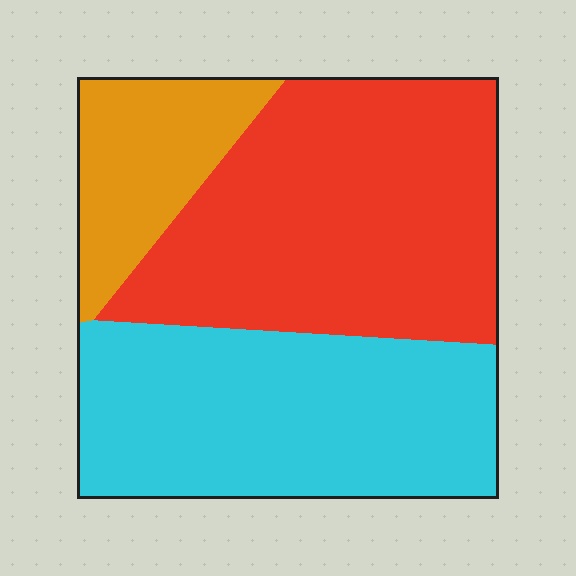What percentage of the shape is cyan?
Cyan takes up about two fifths (2/5) of the shape.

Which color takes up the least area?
Orange, at roughly 15%.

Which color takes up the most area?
Red, at roughly 45%.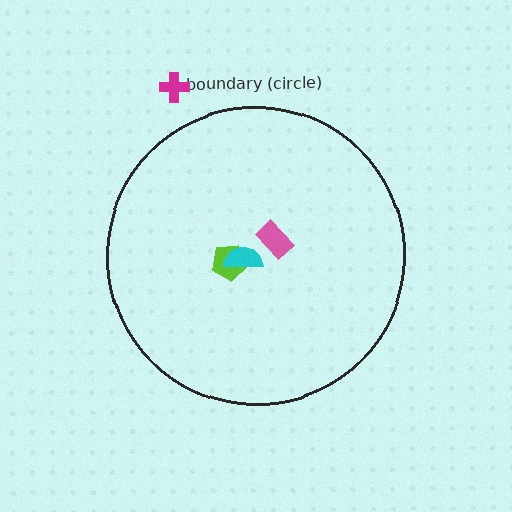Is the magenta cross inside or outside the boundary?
Outside.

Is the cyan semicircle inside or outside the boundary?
Inside.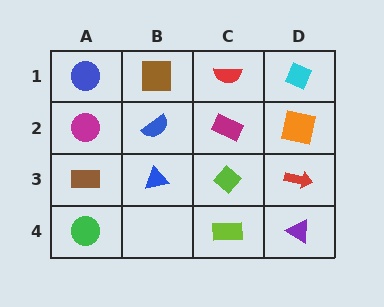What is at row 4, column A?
A green circle.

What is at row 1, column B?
A brown square.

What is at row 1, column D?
A cyan diamond.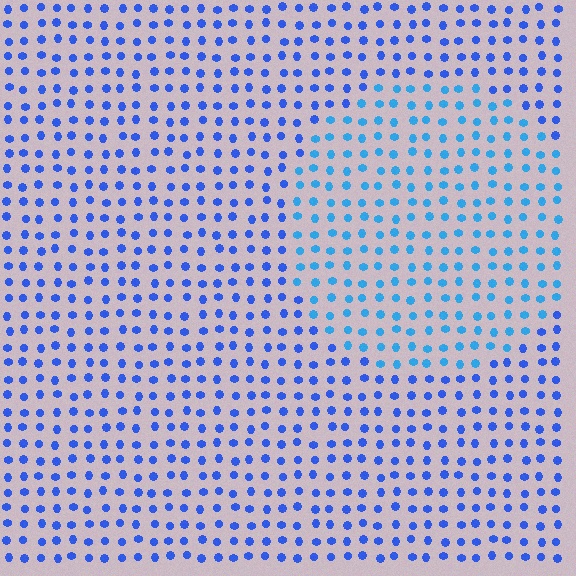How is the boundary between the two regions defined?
The boundary is defined purely by a slight shift in hue (about 25 degrees). Spacing, size, and orientation are identical on both sides.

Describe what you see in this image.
The image is filled with small blue elements in a uniform arrangement. A circle-shaped region is visible where the elements are tinted to a slightly different hue, forming a subtle color boundary.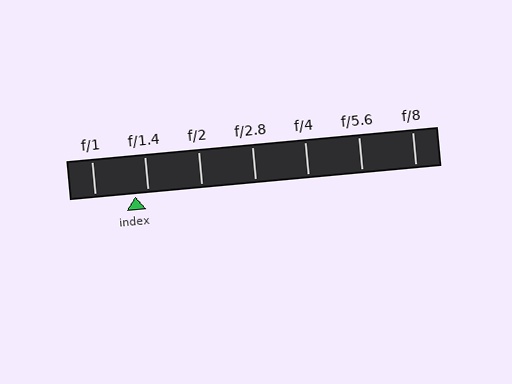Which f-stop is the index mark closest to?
The index mark is closest to f/1.4.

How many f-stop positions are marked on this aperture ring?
There are 7 f-stop positions marked.